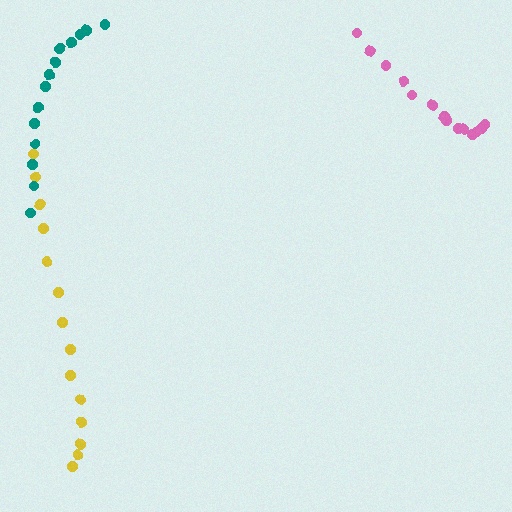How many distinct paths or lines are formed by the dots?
There are 3 distinct paths.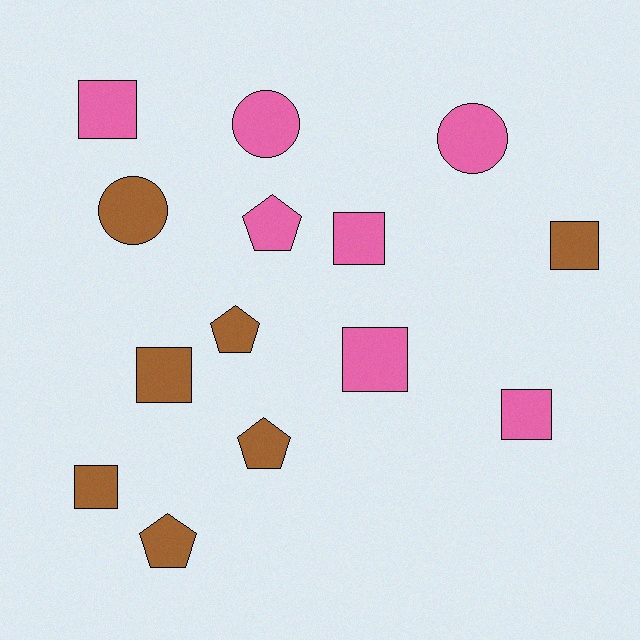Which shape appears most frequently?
Square, with 7 objects.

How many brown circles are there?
There is 1 brown circle.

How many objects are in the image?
There are 14 objects.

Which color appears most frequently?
Brown, with 7 objects.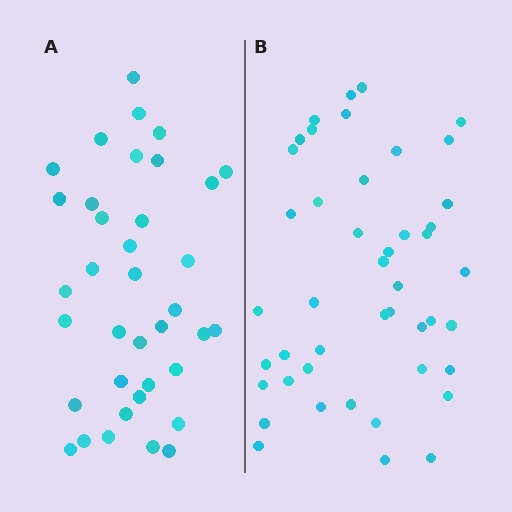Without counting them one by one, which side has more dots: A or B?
Region B (the right region) has more dots.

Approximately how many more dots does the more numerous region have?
Region B has roughly 8 or so more dots than region A.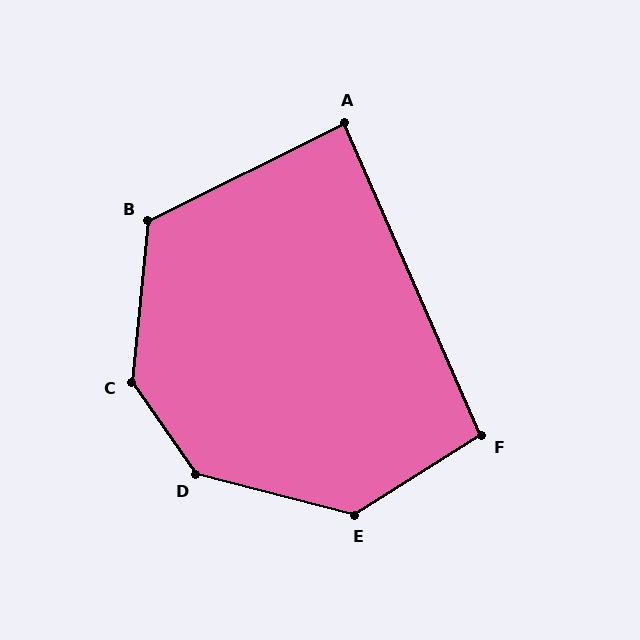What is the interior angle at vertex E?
Approximately 133 degrees (obtuse).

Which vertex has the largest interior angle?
C, at approximately 139 degrees.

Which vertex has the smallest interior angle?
A, at approximately 87 degrees.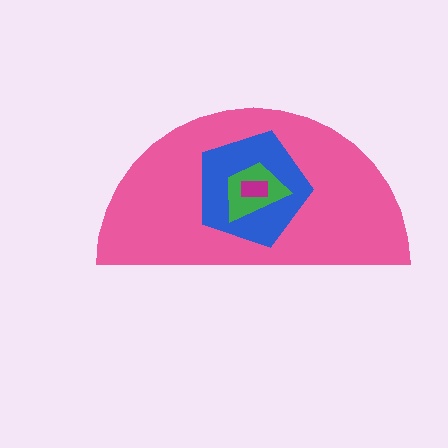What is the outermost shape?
The pink semicircle.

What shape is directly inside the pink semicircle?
The blue pentagon.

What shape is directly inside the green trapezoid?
The magenta rectangle.